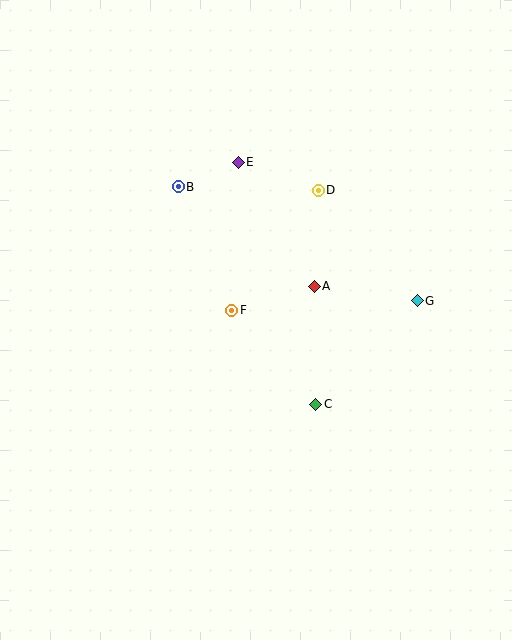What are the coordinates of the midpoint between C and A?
The midpoint between C and A is at (315, 345).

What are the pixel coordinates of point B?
Point B is at (178, 187).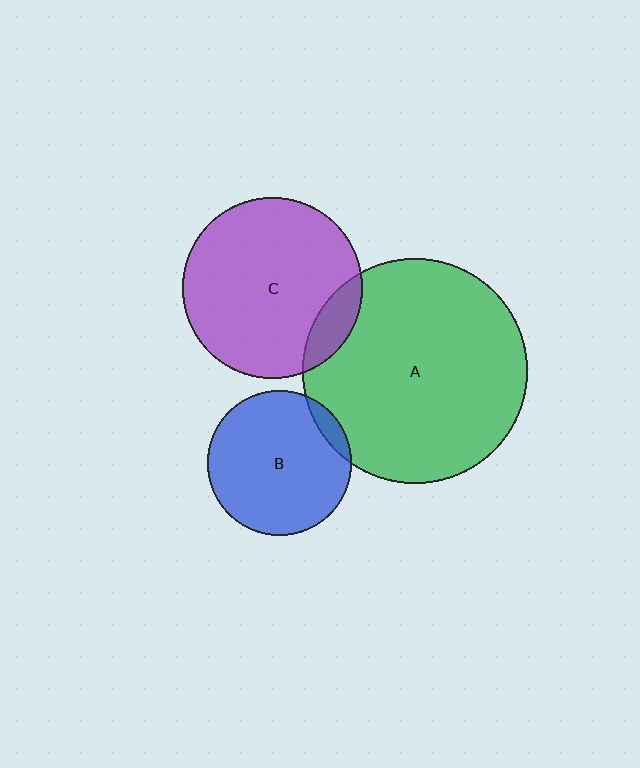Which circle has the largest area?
Circle A (green).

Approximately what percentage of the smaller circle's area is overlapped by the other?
Approximately 5%.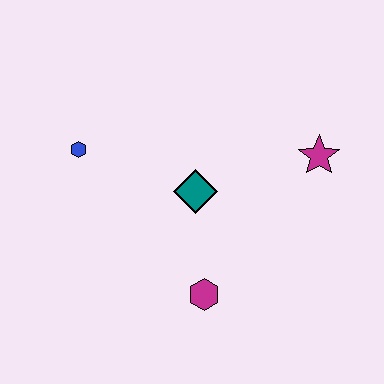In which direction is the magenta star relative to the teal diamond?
The magenta star is to the right of the teal diamond.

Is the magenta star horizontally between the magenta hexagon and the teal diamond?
No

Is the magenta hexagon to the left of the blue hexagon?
No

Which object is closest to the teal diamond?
The magenta hexagon is closest to the teal diamond.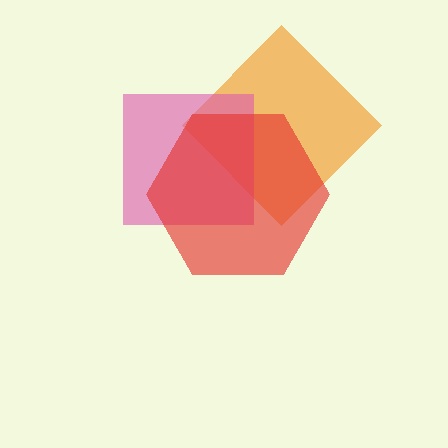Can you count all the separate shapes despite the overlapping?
Yes, there are 3 separate shapes.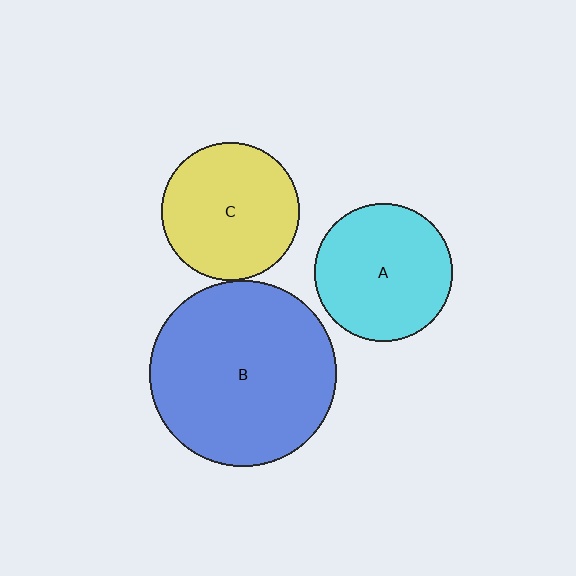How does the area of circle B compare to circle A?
Approximately 1.8 times.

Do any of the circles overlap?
No, none of the circles overlap.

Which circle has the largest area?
Circle B (blue).